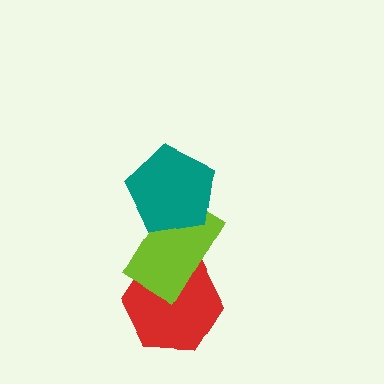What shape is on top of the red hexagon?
The lime rectangle is on top of the red hexagon.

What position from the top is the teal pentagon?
The teal pentagon is 1st from the top.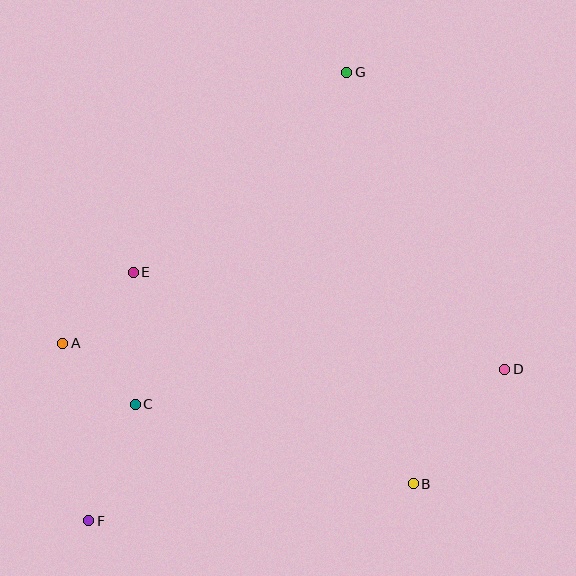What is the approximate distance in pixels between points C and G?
The distance between C and G is approximately 393 pixels.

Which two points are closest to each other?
Points A and C are closest to each other.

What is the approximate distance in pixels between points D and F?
The distance between D and F is approximately 443 pixels.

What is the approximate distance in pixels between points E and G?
The distance between E and G is approximately 292 pixels.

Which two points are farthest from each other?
Points F and G are farthest from each other.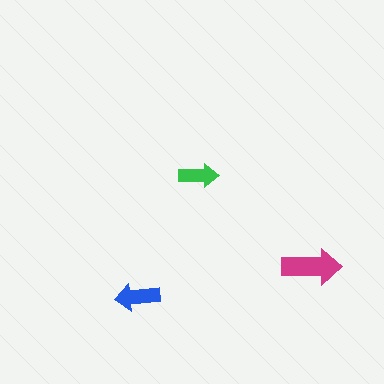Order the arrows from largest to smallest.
the magenta one, the blue one, the green one.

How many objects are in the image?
There are 3 objects in the image.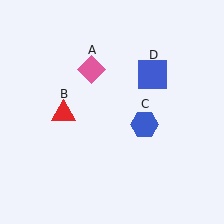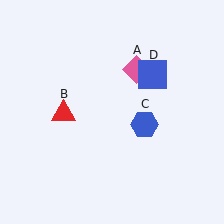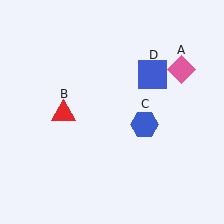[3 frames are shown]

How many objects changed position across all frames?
1 object changed position: pink diamond (object A).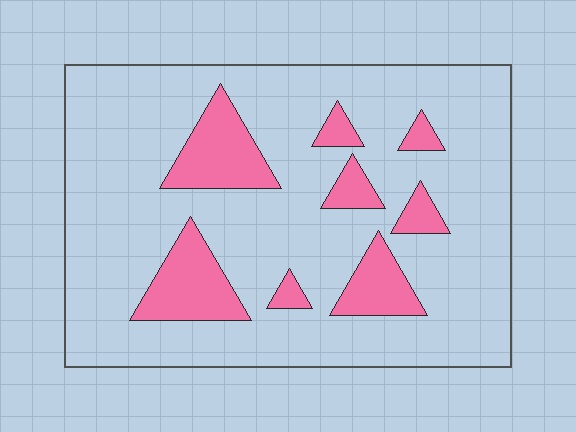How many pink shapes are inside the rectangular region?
8.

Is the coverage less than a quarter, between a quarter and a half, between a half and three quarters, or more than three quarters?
Less than a quarter.